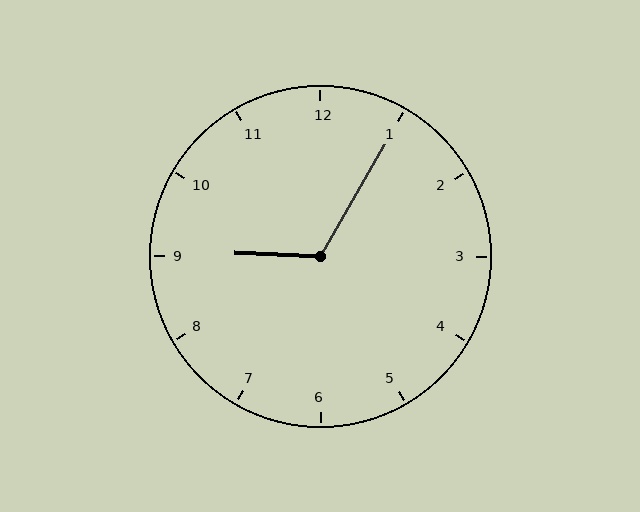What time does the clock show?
9:05.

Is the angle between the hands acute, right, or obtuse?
It is obtuse.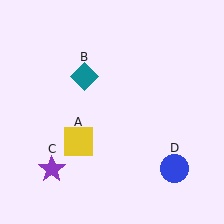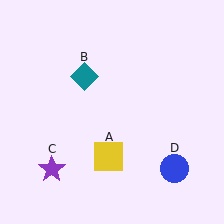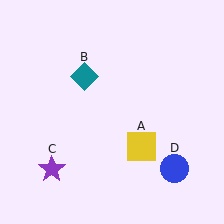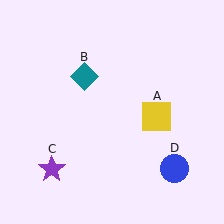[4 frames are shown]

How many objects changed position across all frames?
1 object changed position: yellow square (object A).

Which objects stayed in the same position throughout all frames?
Teal diamond (object B) and purple star (object C) and blue circle (object D) remained stationary.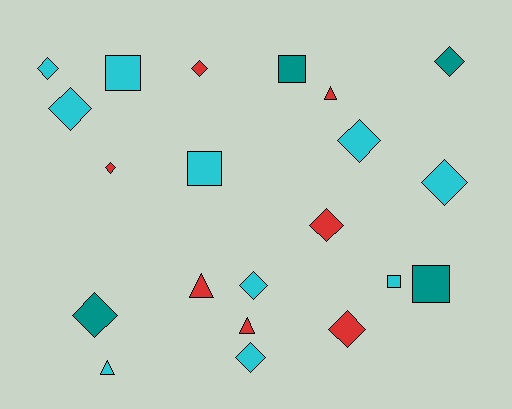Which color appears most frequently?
Cyan, with 10 objects.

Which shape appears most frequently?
Diamond, with 12 objects.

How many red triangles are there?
There are 3 red triangles.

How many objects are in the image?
There are 21 objects.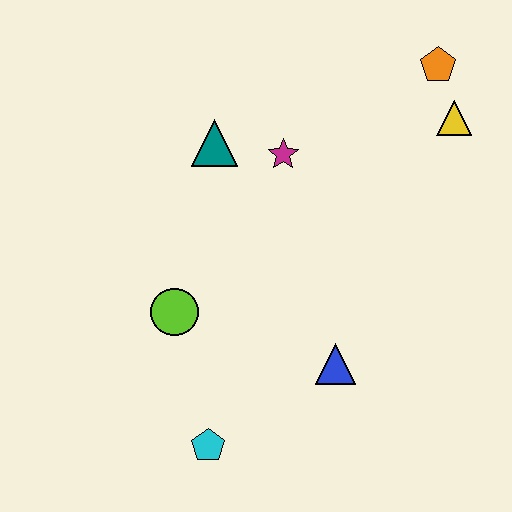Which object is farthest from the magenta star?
The cyan pentagon is farthest from the magenta star.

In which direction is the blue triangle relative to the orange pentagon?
The blue triangle is below the orange pentagon.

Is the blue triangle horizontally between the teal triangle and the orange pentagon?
Yes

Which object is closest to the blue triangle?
The cyan pentagon is closest to the blue triangle.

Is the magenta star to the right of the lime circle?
Yes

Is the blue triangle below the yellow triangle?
Yes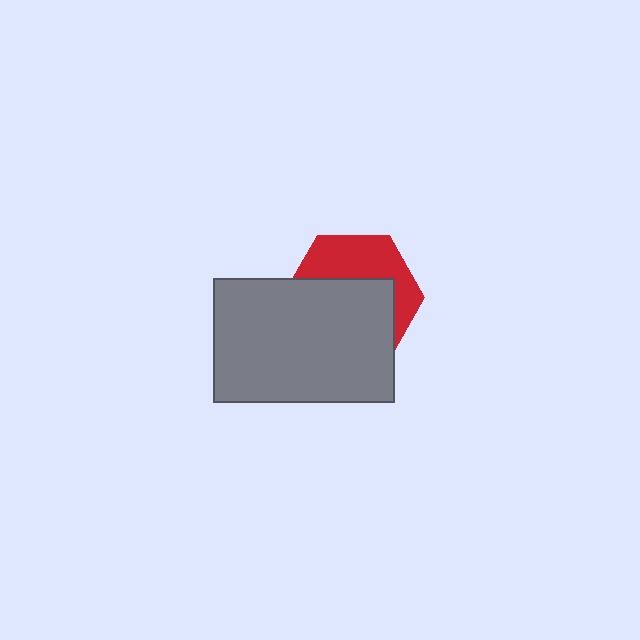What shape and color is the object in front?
The object in front is a gray rectangle.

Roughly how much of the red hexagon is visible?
A small part of it is visible (roughly 40%).